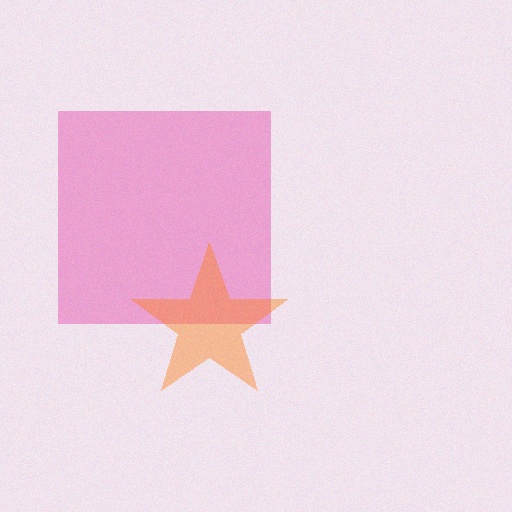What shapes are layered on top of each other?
The layered shapes are: a pink square, an orange star.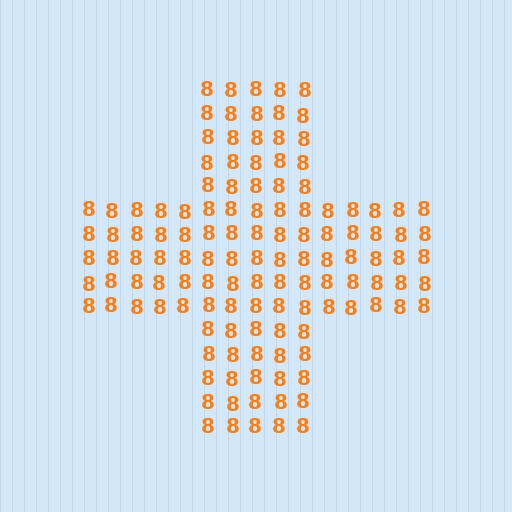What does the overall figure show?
The overall figure shows a cross.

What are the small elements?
The small elements are digit 8's.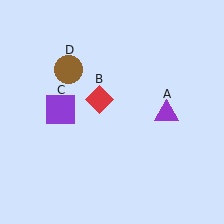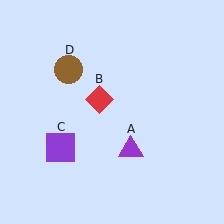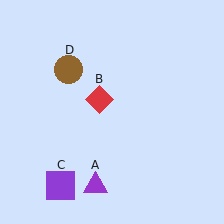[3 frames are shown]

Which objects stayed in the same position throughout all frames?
Red diamond (object B) and brown circle (object D) remained stationary.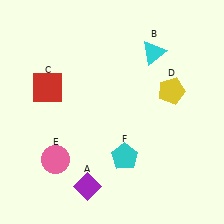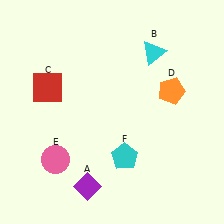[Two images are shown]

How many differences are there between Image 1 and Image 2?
There is 1 difference between the two images.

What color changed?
The pentagon (D) changed from yellow in Image 1 to orange in Image 2.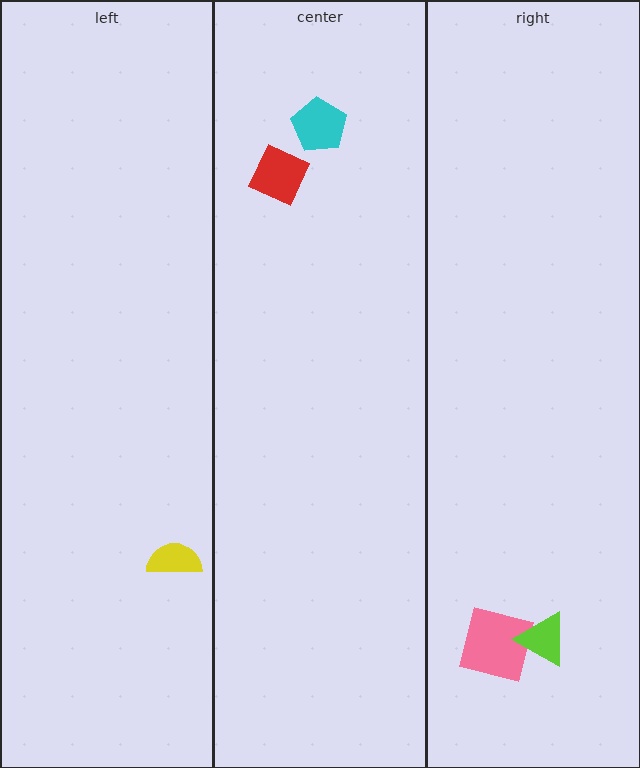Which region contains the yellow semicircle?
The left region.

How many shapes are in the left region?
1.